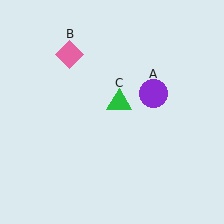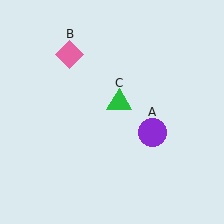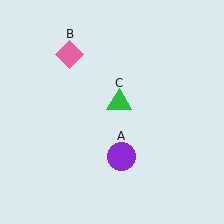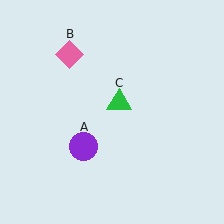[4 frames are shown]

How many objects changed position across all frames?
1 object changed position: purple circle (object A).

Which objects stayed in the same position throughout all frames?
Pink diamond (object B) and green triangle (object C) remained stationary.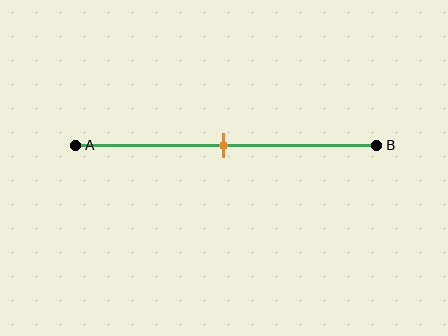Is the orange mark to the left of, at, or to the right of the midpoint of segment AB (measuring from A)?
The orange mark is approximately at the midpoint of segment AB.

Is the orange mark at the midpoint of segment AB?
Yes, the mark is approximately at the midpoint.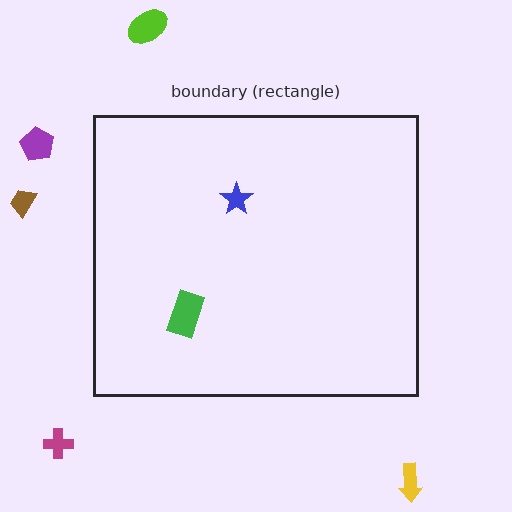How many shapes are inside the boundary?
2 inside, 5 outside.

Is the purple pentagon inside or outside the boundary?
Outside.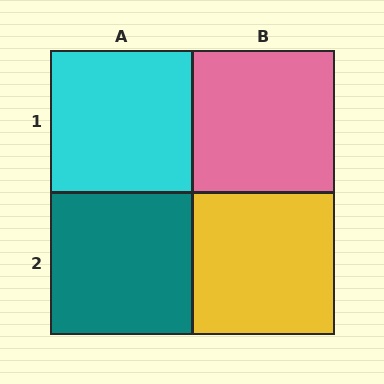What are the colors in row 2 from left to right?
Teal, yellow.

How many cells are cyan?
1 cell is cyan.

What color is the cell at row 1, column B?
Pink.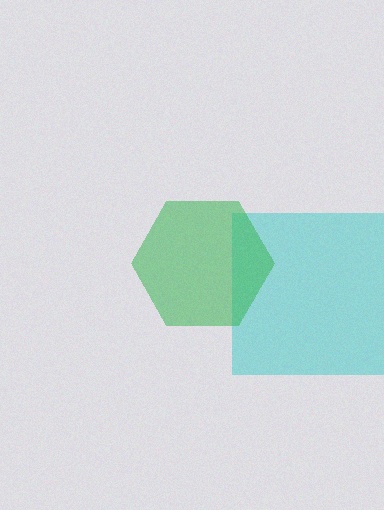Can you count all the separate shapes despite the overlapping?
Yes, there are 2 separate shapes.